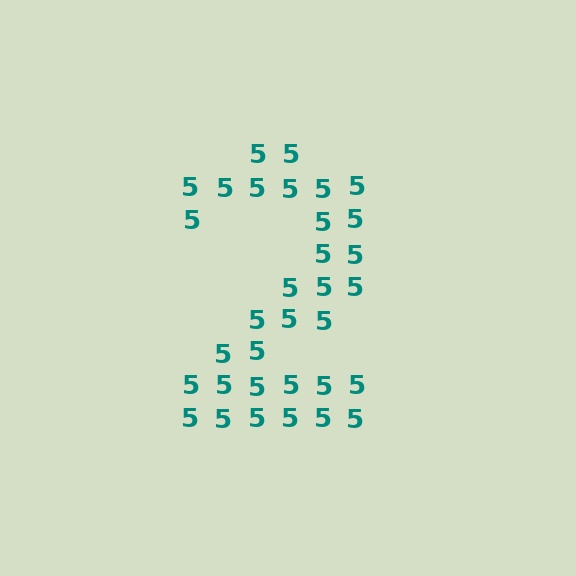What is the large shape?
The large shape is the digit 2.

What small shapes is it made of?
It is made of small digit 5's.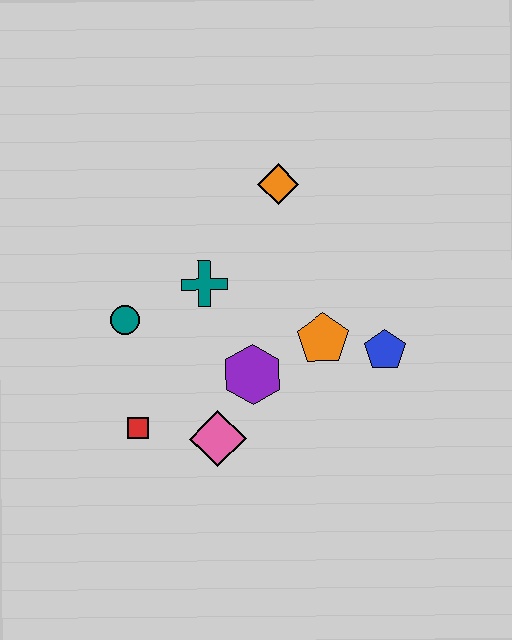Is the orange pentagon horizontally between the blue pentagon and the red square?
Yes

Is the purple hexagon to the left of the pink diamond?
No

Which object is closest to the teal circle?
The teal cross is closest to the teal circle.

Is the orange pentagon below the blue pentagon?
No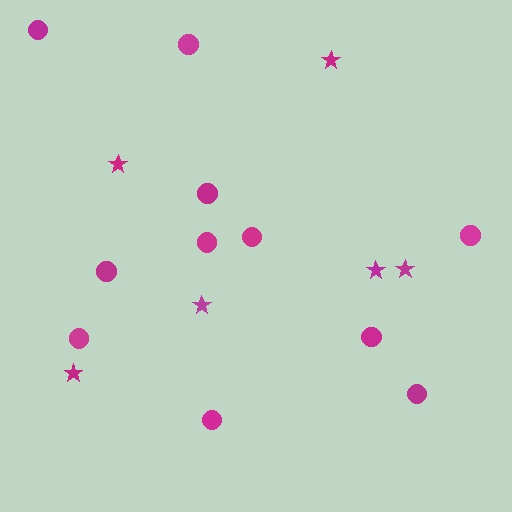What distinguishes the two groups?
There are 2 groups: one group of stars (6) and one group of circles (11).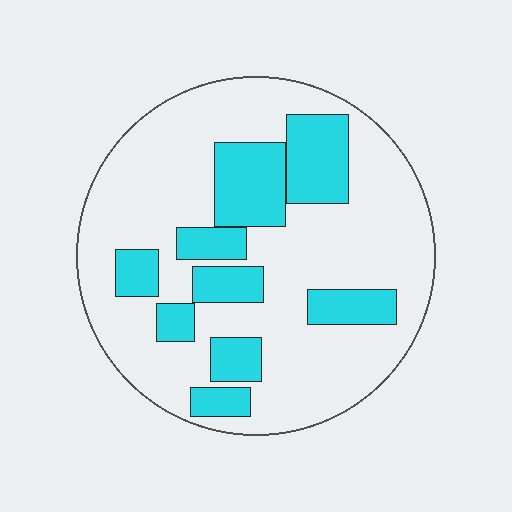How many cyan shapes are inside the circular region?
9.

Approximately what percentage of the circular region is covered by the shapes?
Approximately 25%.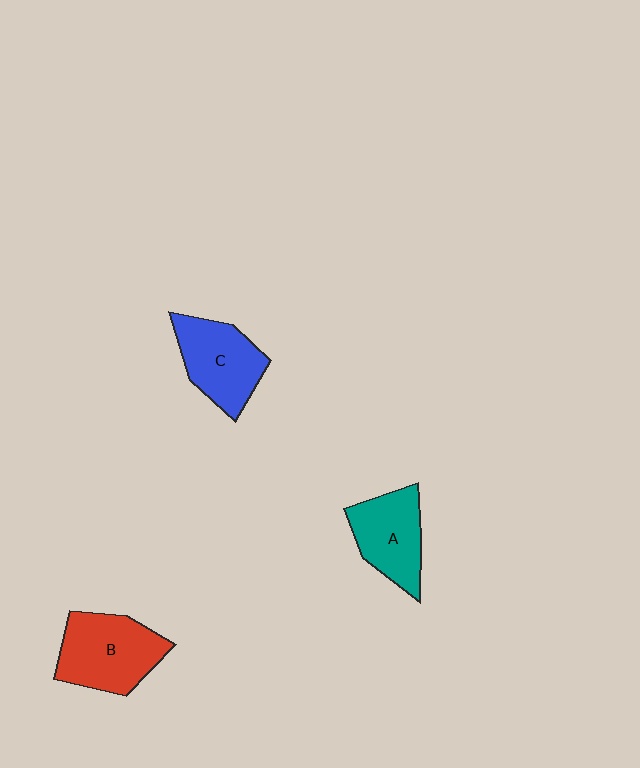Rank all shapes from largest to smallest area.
From largest to smallest: B (red), C (blue), A (teal).